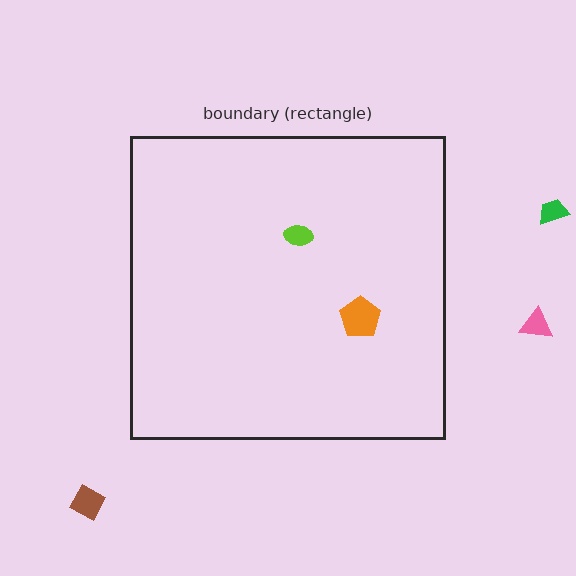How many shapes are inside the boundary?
2 inside, 3 outside.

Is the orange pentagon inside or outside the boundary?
Inside.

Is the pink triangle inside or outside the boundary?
Outside.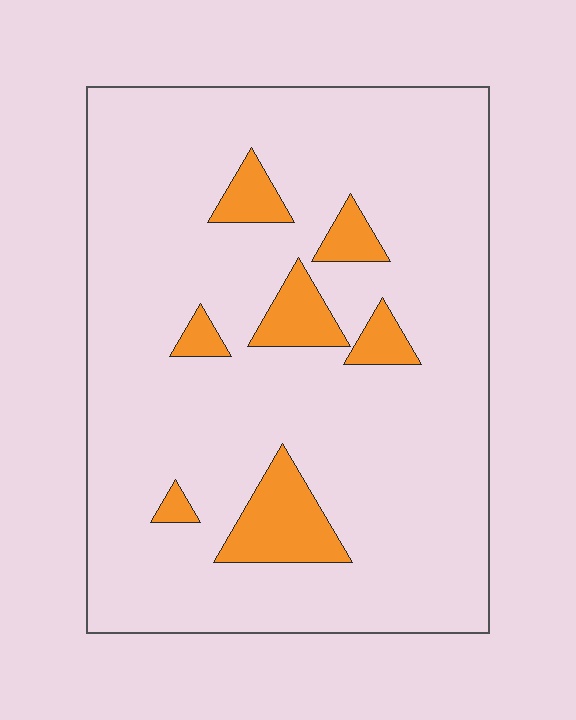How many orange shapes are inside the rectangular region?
7.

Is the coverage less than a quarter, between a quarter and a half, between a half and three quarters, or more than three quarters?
Less than a quarter.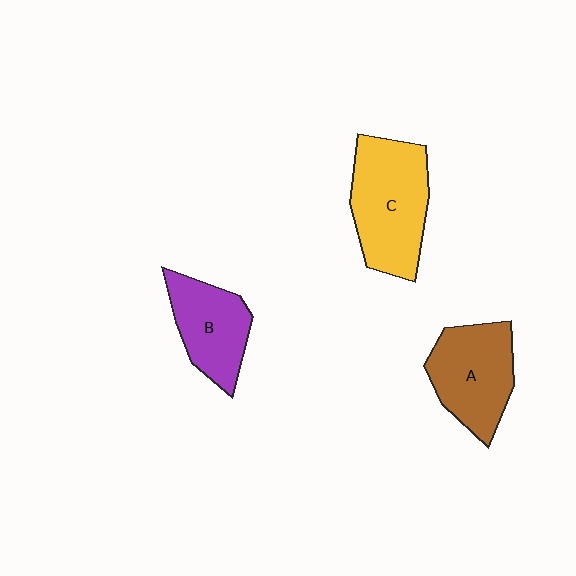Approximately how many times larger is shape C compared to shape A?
Approximately 1.2 times.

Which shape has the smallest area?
Shape B (purple).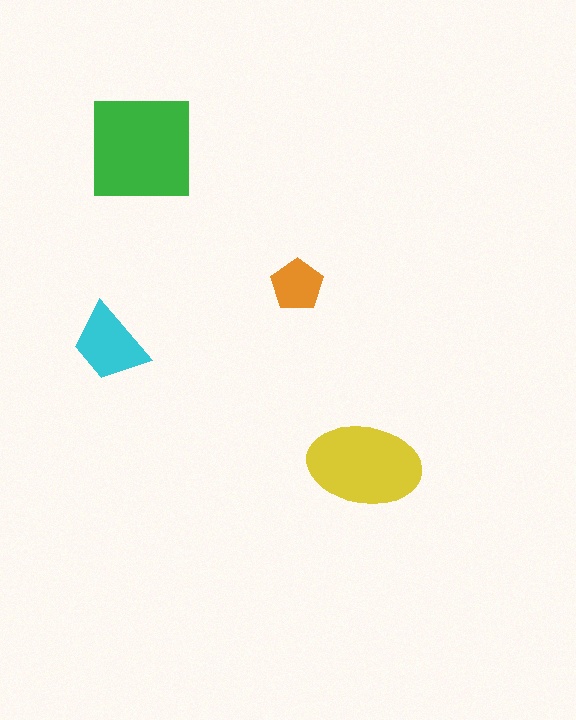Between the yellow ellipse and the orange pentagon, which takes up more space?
The yellow ellipse.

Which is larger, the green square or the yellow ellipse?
The green square.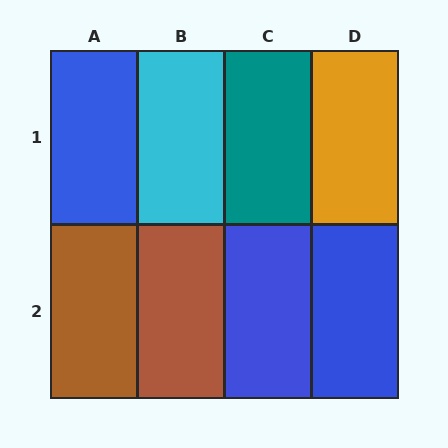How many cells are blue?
3 cells are blue.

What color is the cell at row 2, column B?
Brown.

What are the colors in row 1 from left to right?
Blue, cyan, teal, orange.